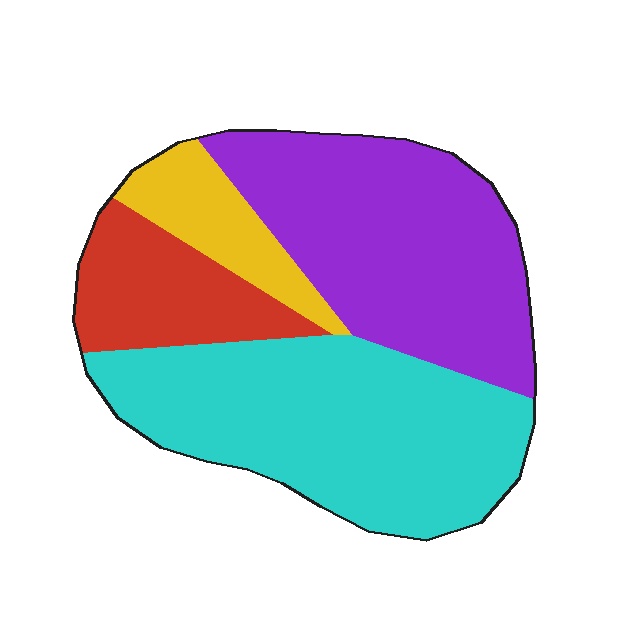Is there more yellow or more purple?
Purple.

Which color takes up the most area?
Cyan, at roughly 40%.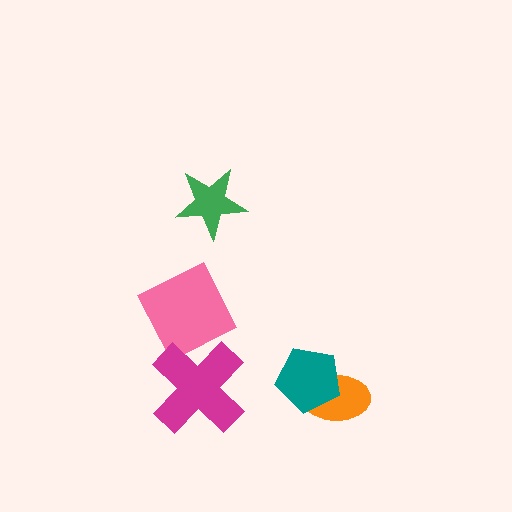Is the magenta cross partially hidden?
No, no other shape covers it.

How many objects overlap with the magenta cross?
1 object overlaps with the magenta cross.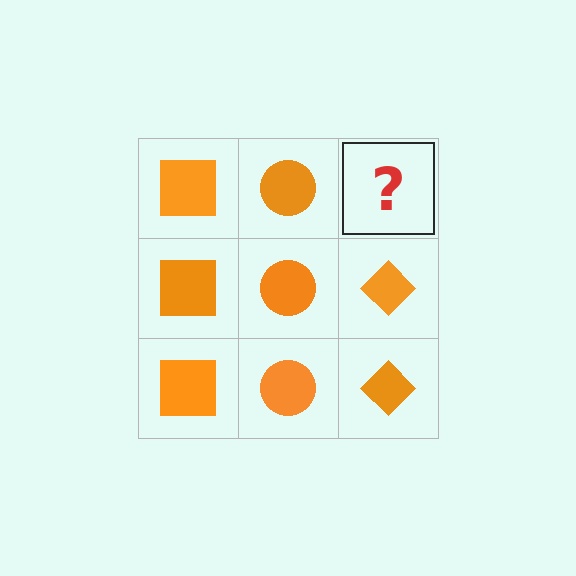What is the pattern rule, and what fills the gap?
The rule is that each column has a consistent shape. The gap should be filled with an orange diamond.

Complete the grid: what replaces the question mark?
The question mark should be replaced with an orange diamond.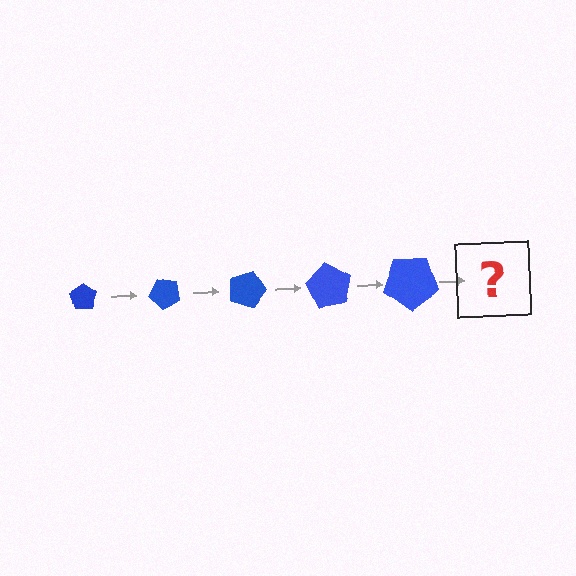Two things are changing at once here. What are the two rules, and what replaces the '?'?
The two rules are that the pentagon grows larger each step and it rotates 45 degrees each step. The '?' should be a pentagon, larger than the previous one and rotated 225 degrees from the start.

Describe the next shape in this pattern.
It should be a pentagon, larger than the previous one and rotated 225 degrees from the start.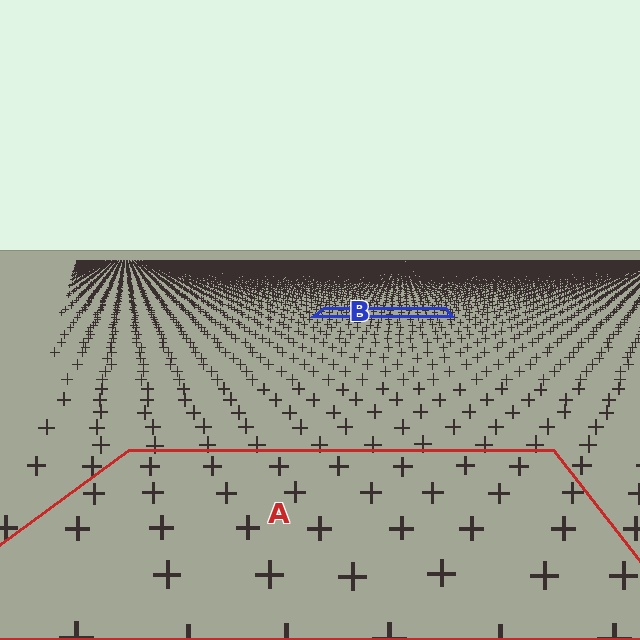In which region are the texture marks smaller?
The texture marks are smaller in region B, because it is farther away.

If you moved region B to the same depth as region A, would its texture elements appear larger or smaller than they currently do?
They would appear larger. At a closer depth, the same texture elements are projected at a bigger on-screen size.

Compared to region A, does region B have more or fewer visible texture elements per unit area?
Region B has more texture elements per unit area — they are packed more densely because it is farther away.